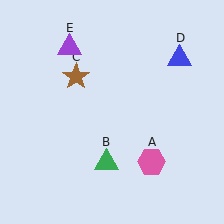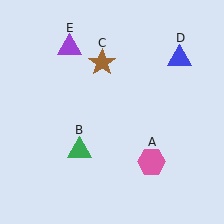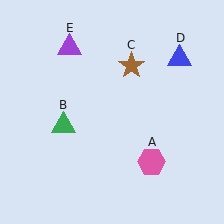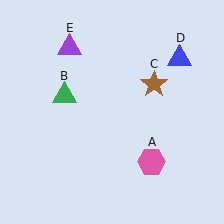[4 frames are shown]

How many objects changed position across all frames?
2 objects changed position: green triangle (object B), brown star (object C).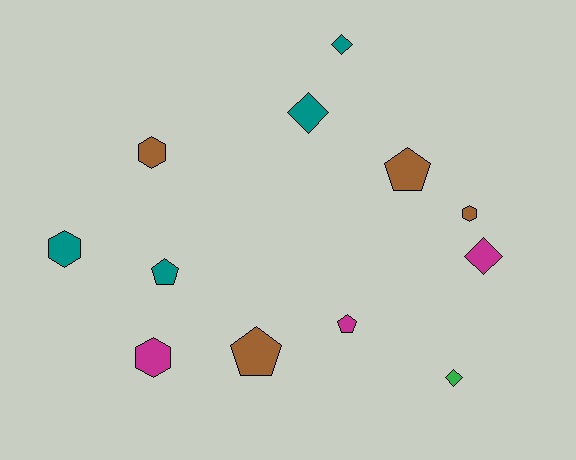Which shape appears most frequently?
Hexagon, with 4 objects.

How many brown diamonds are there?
There are no brown diamonds.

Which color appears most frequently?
Brown, with 4 objects.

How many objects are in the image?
There are 12 objects.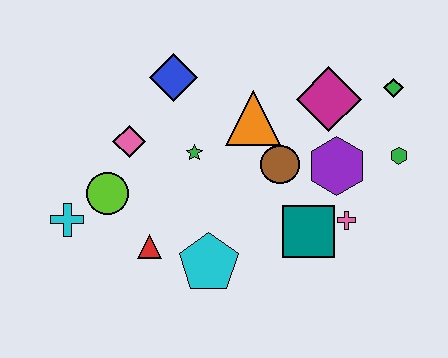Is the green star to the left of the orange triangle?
Yes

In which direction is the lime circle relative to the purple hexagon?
The lime circle is to the left of the purple hexagon.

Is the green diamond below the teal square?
No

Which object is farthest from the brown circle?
The cyan cross is farthest from the brown circle.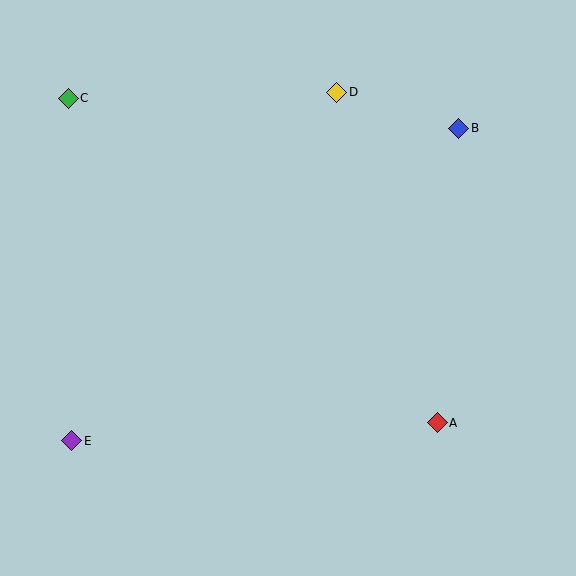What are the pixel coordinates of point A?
Point A is at (437, 423).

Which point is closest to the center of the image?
Point A at (437, 423) is closest to the center.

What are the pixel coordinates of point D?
Point D is at (337, 92).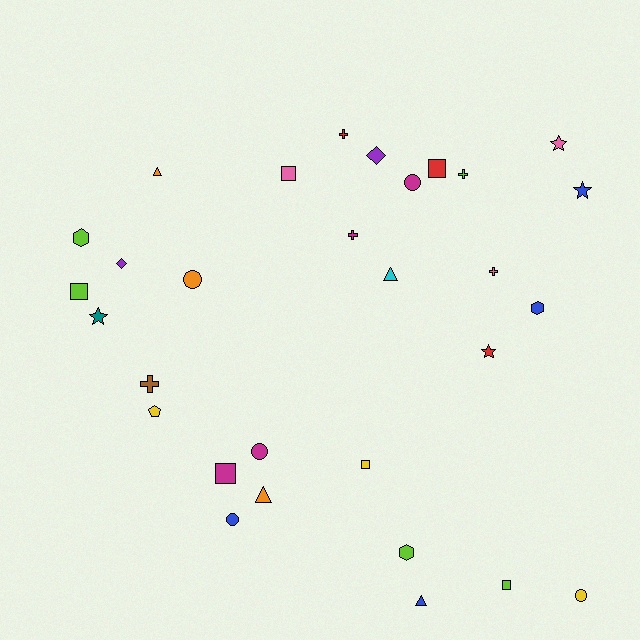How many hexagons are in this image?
There are 3 hexagons.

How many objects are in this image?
There are 30 objects.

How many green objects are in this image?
There are no green objects.